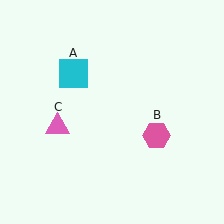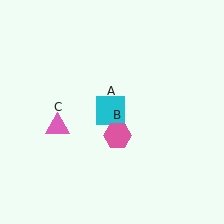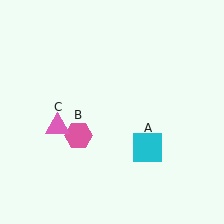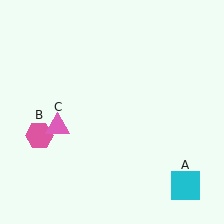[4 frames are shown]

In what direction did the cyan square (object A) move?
The cyan square (object A) moved down and to the right.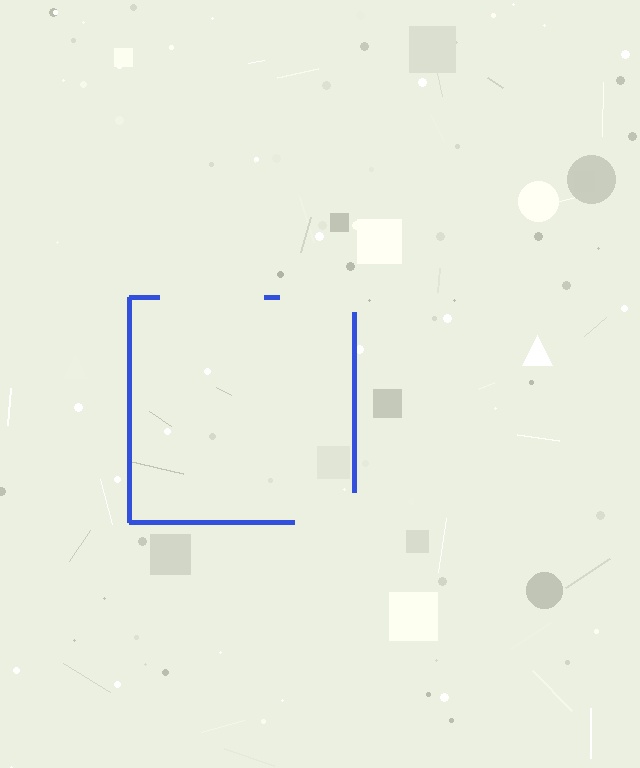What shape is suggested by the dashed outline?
The dashed outline suggests a square.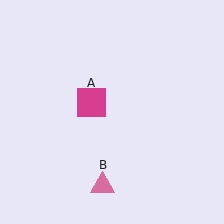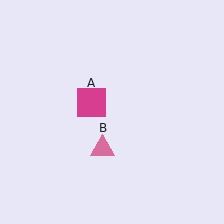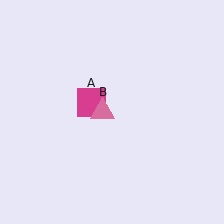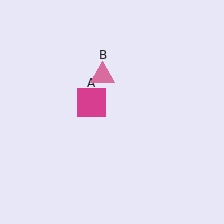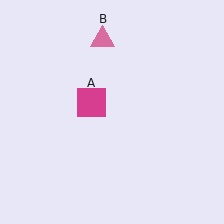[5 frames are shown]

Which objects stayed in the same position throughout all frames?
Magenta square (object A) remained stationary.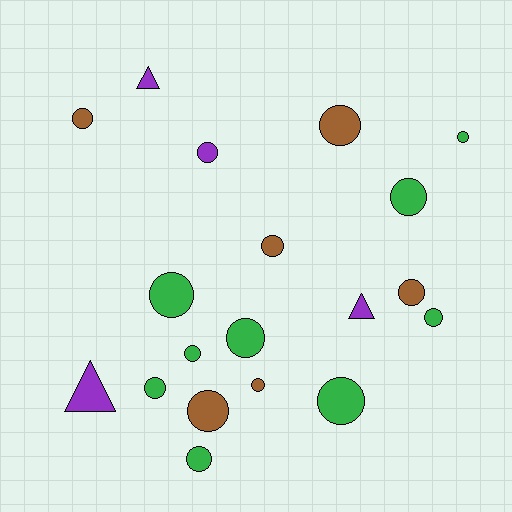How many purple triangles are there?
There are 3 purple triangles.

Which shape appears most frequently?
Circle, with 16 objects.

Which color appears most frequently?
Green, with 9 objects.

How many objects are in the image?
There are 19 objects.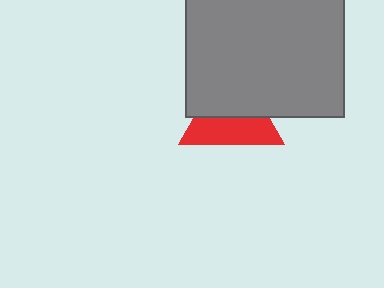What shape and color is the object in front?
The object in front is a gray square.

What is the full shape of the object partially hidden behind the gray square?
The partially hidden object is a red triangle.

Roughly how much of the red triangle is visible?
About half of it is visible (roughly 51%).